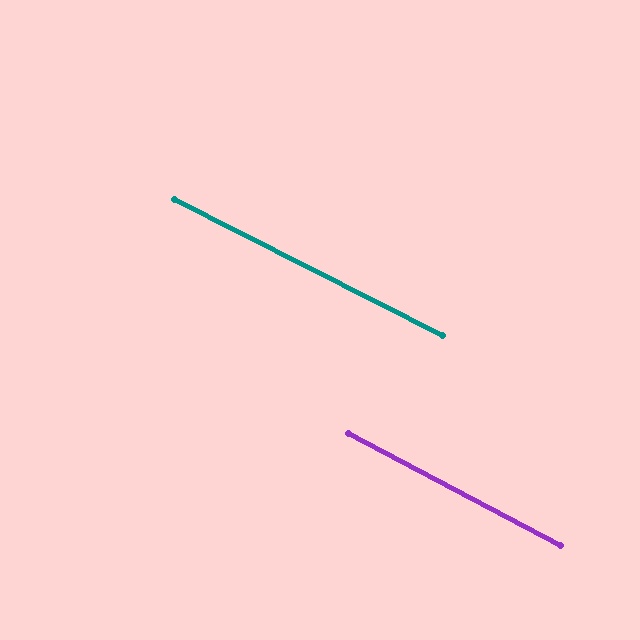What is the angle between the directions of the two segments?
Approximately 1 degree.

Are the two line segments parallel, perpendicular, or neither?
Parallel — their directions differ by only 0.9°.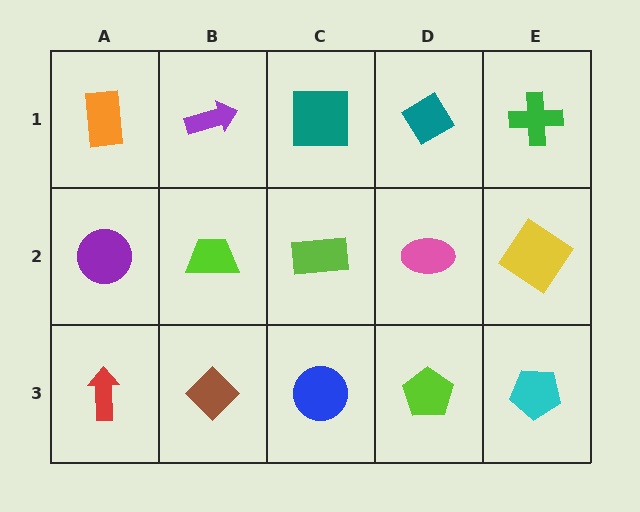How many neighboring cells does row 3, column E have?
2.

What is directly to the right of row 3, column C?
A lime pentagon.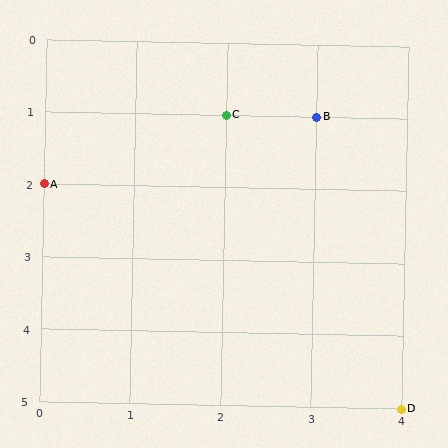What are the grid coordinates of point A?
Point A is at grid coordinates (0, 2).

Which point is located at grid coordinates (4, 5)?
Point D is at (4, 5).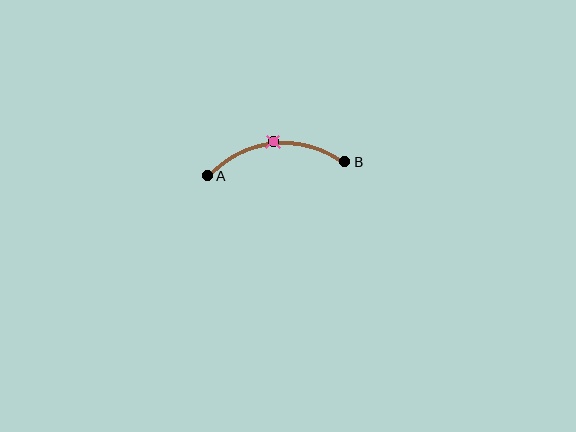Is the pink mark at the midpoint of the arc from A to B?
Yes. The pink mark lies on the arc at equal arc-length from both A and B — it is the arc midpoint.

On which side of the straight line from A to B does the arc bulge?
The arc bulges above the straight line connecting A and B.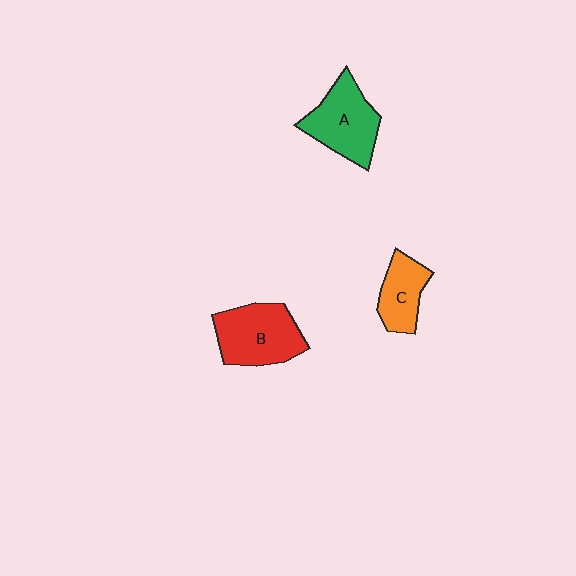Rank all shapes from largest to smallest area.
From largest to smallest: B (red), A (green), C (orange).